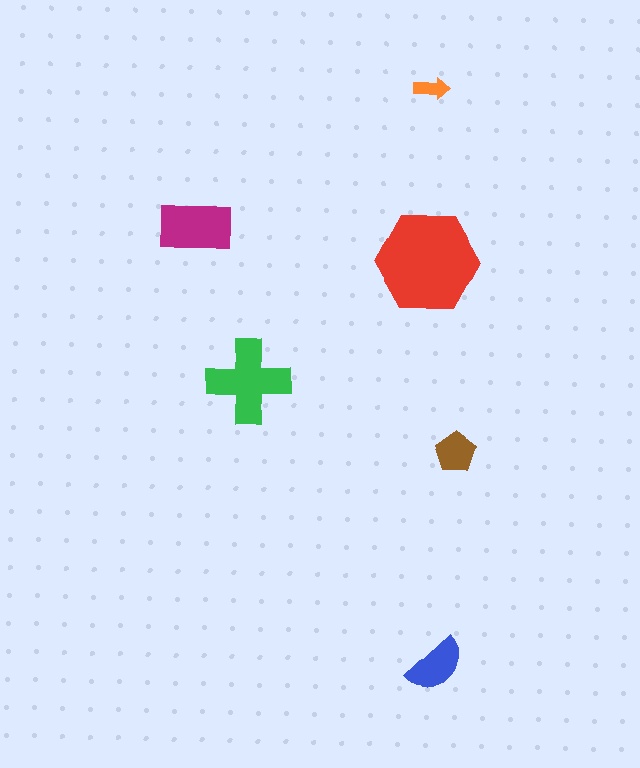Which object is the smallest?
The orange arrow.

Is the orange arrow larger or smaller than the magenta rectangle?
Smaller.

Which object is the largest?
The red hexagon.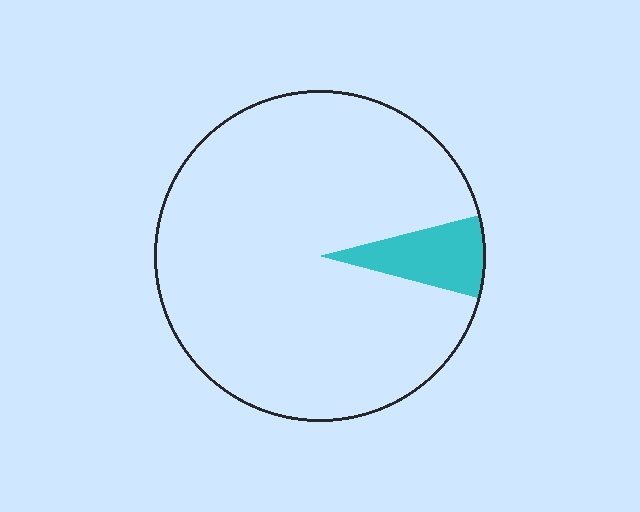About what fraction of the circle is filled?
About one tenth (1/10).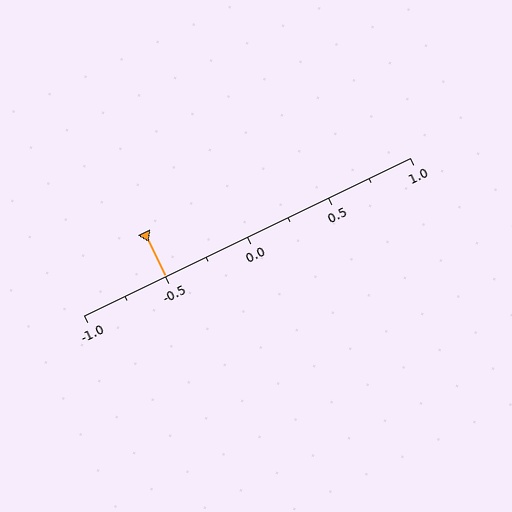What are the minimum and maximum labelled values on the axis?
The axis runs from -1.0 to 1.0.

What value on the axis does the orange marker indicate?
The marker indicates approximately -0.5.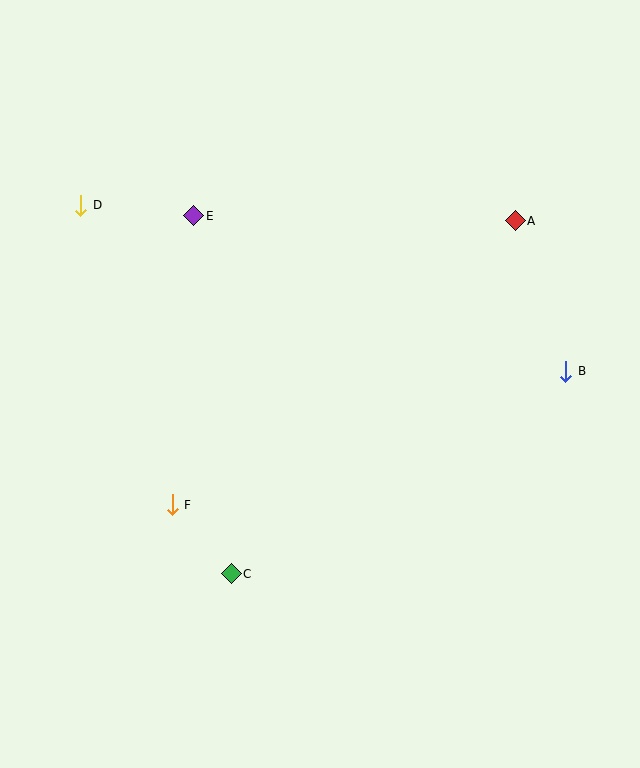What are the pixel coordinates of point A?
Point A is at (515, 221).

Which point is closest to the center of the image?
Point F at (172, 505) is closest to the center.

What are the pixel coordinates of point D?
Point D is at (81, 205).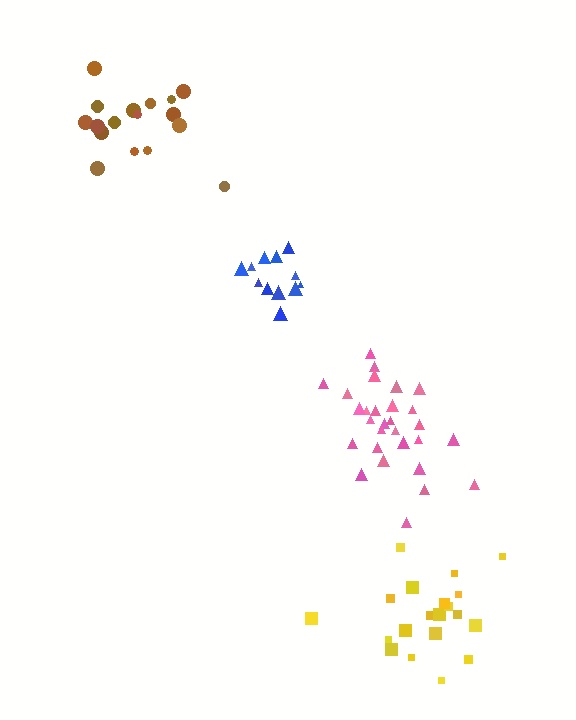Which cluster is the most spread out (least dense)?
Brown.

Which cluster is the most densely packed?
Pink.